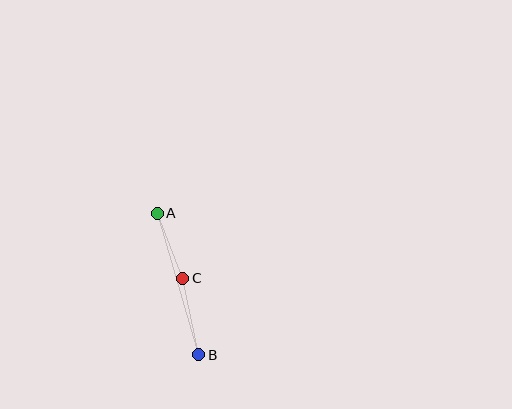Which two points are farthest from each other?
Points A and B are farthest from each other.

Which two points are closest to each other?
Points A and C are closest to each other.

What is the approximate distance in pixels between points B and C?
The distance between B and C is approximately 78 pixels.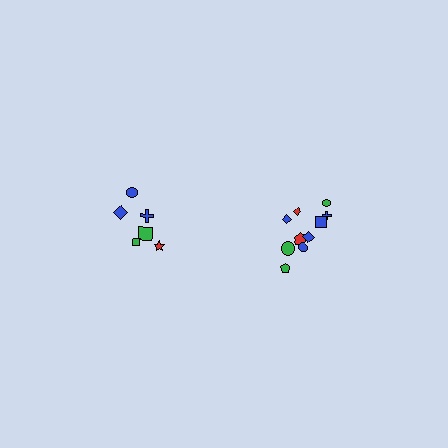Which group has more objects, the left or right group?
The right group.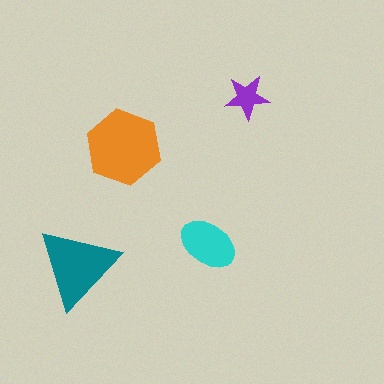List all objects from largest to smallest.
The orange hexagon, the teal triangle, the cyan ellipse, the purple star.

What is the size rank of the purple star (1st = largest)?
4th.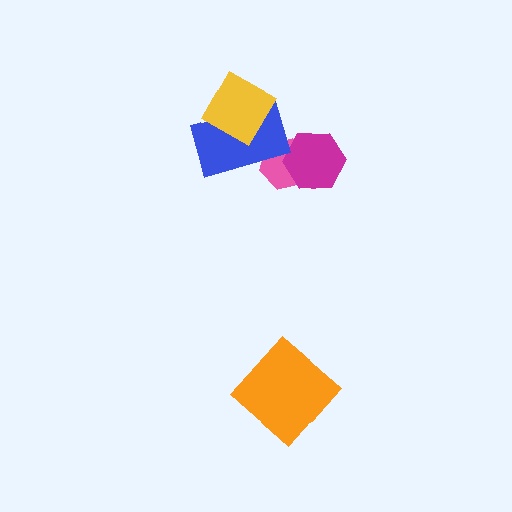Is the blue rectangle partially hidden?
Yes, it is partially covered by another shape.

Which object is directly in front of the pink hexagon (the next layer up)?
The magenta hexagon is directly in front of the pink hexagon.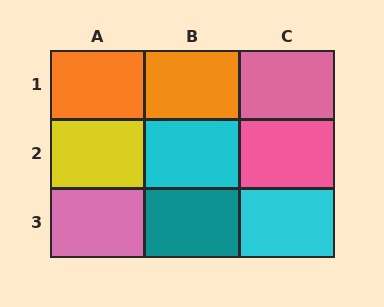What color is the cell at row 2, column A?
Yellow.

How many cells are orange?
2 cells are orange.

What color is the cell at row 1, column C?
Pink.